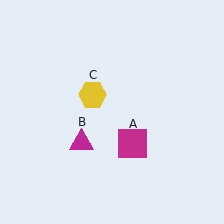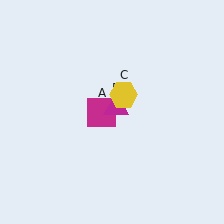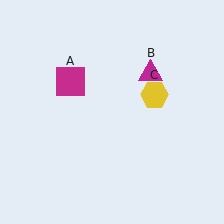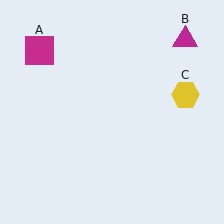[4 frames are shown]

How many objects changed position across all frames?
3 objects changed position: magenta square (object A), magenta triangle (object B), yellow hexagon (object C).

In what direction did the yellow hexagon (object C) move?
The yellow hexagon (object C) moved right.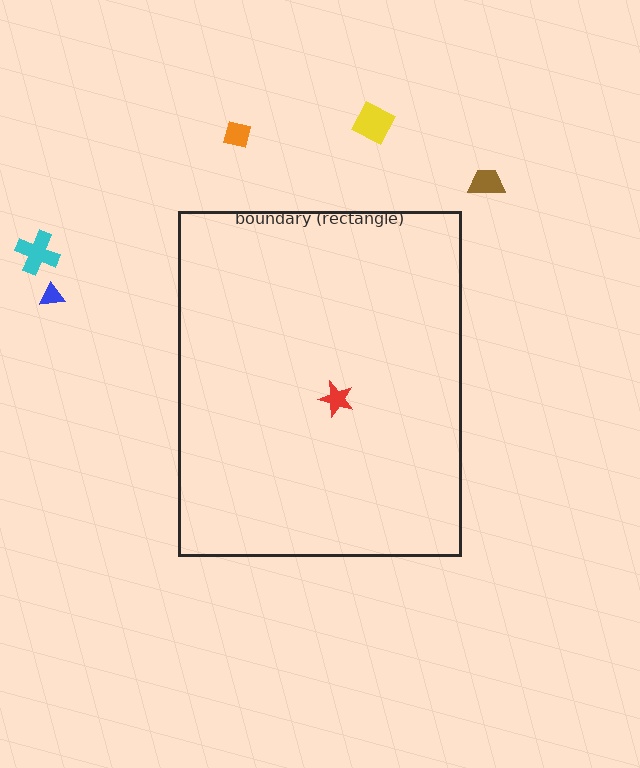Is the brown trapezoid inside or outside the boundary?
Outside.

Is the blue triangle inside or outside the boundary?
Outside.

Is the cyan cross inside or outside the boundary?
Outside.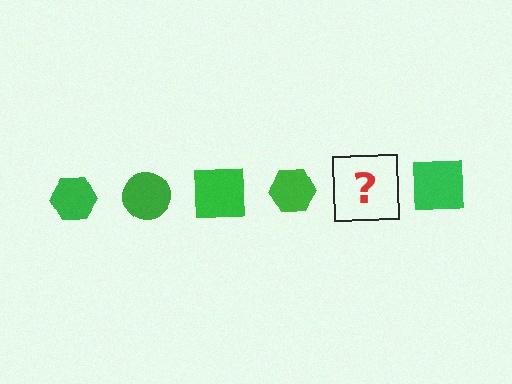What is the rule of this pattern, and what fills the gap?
The rule is that the pattern cycles through hexagon, circle, square shapes in green. The gap should be filled with a green circle.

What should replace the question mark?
The question mark should be replaced with a green circle.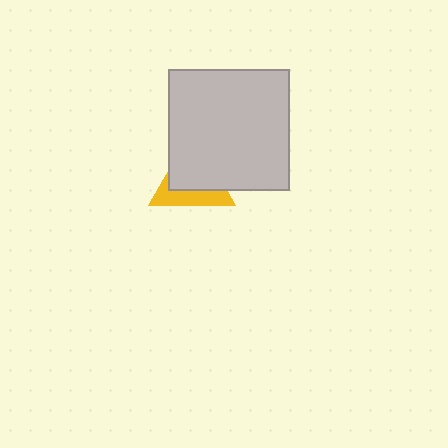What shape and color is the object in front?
The object in front is a light gray square.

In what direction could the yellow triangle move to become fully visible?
The yellow triangle could move toward the lower-left. That would shift it out from behind the light gray square entirely.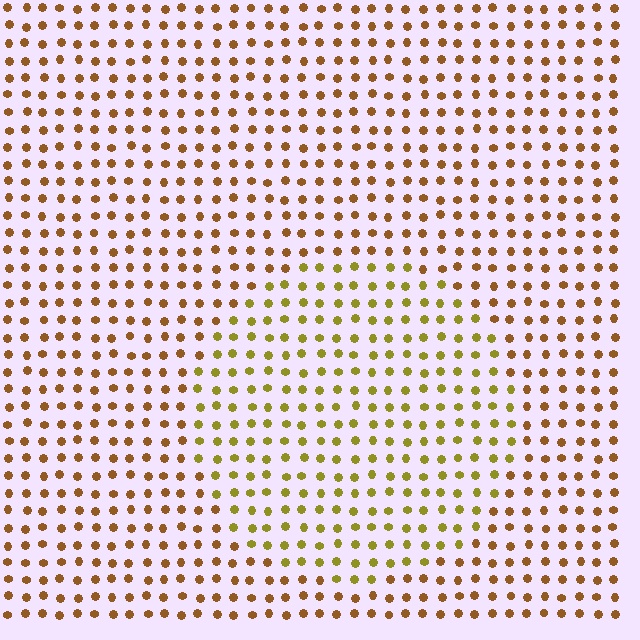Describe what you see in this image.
The image is filled with small brown elements in a uniform arrangement. A circle-shaped region is visible where the elements are tinted to a slightly different hue, forming a subtle color boundary.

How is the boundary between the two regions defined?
The boundary is defined purely by a slight shift in hue (about 30 degrees). Spacing, size, and orientation are identical on both sides.